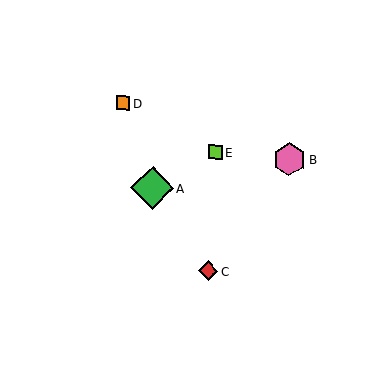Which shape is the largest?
The green diamond (labeled A) is the largest.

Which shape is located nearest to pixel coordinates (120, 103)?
The orange square (labeled D) at (123, 103) is nearest to that location.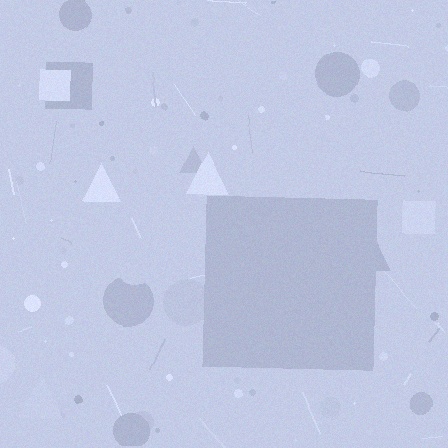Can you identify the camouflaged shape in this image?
The camouflaged shape is a square.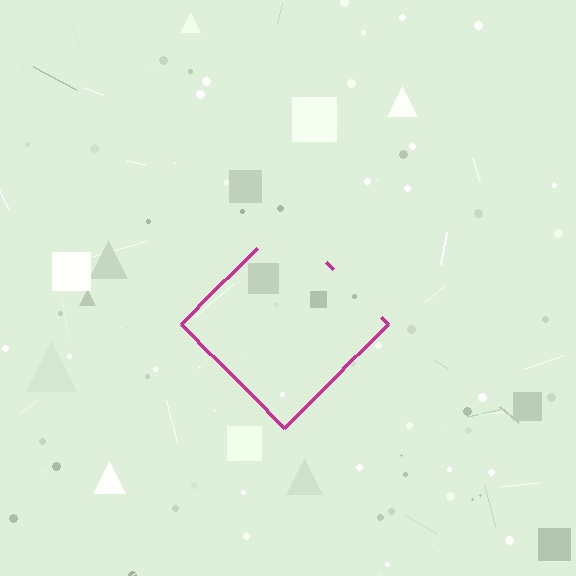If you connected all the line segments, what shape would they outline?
They would outline a diamond.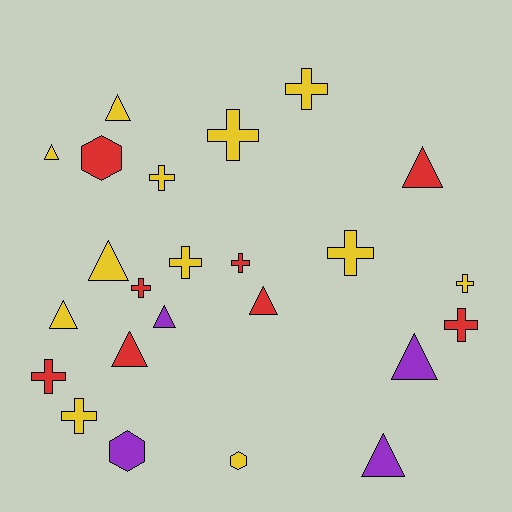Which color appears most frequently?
Yellow, with 12 objects.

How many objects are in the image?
There are 24 objects.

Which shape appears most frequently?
Cross, with 11 objects.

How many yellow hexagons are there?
There is 1 yellow hexagon.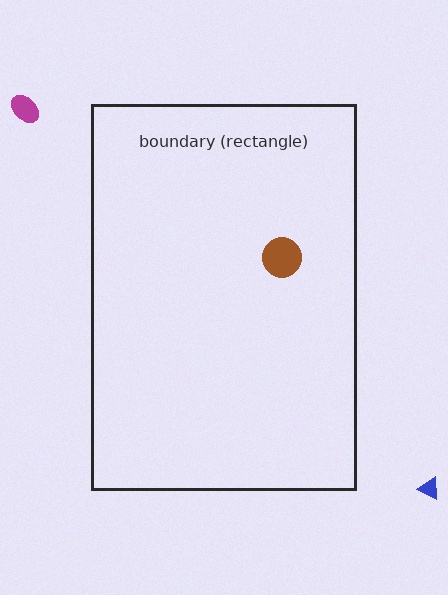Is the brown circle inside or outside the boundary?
Inside.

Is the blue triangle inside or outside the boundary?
Outside.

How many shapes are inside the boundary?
1 inside, 2 outside.